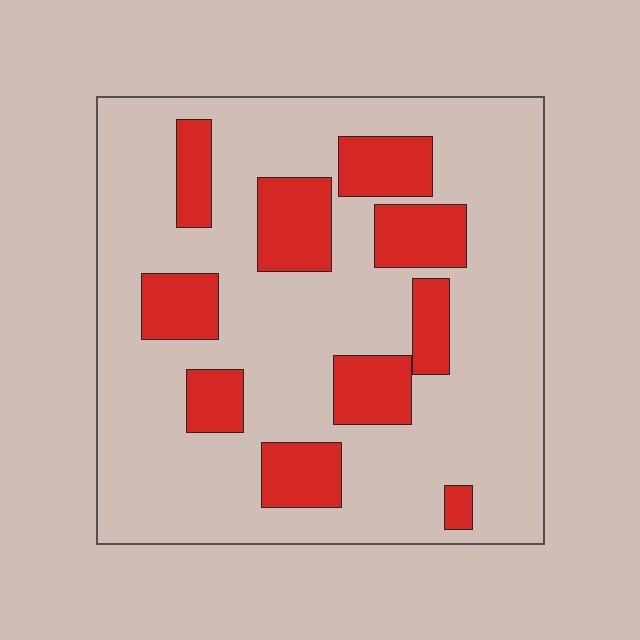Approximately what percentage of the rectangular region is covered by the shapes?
Approximately 25%.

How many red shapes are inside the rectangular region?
10.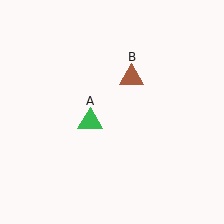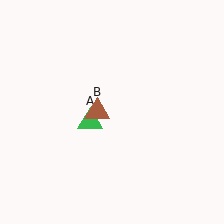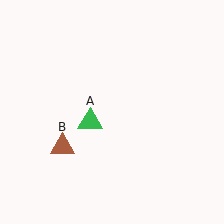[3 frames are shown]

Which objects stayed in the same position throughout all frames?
Green triangle (object A) remained stationary.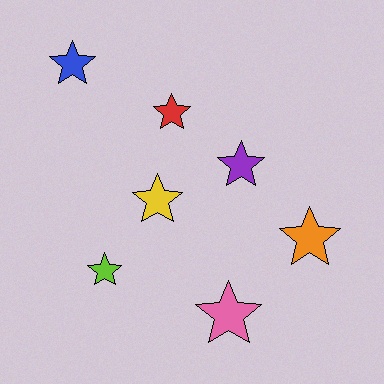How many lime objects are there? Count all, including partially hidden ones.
There is 1 lime object.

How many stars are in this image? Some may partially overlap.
There are 7 stars.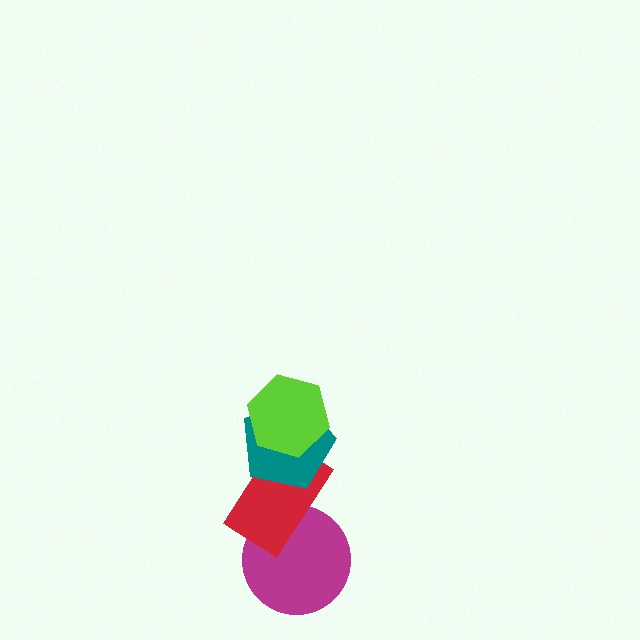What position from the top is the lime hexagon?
The lime hexagon is 1st from the top.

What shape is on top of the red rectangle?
The teal pentagon is on top of the red rectangle.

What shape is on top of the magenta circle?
The red rectangle is on top of the magenta circle.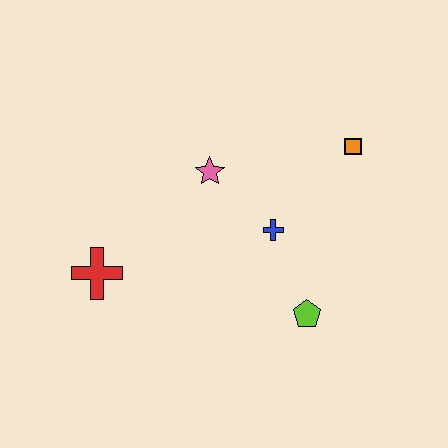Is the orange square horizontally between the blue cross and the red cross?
No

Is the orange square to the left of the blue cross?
No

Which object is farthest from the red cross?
The orange square is farthest from the red cross.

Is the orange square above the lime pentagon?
Yes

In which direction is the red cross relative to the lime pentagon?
The red cross is to the left of the lime pentagon.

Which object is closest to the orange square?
The blue cross is closest to the orange square.